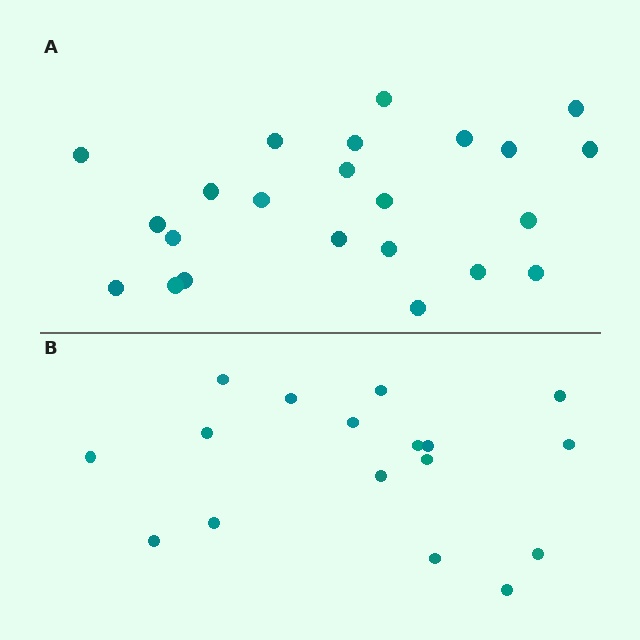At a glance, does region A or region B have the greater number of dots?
Region A (the top region) has more dots.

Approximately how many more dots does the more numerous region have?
Region A has about 6 more dots than region B.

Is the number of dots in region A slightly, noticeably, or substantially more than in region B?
Region A has noticeably more, but not dramatically so. The ratio is roughly 1.4 to 1.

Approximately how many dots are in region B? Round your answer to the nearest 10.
About 20 dots. (The exact count is 17, which rounds to 20.)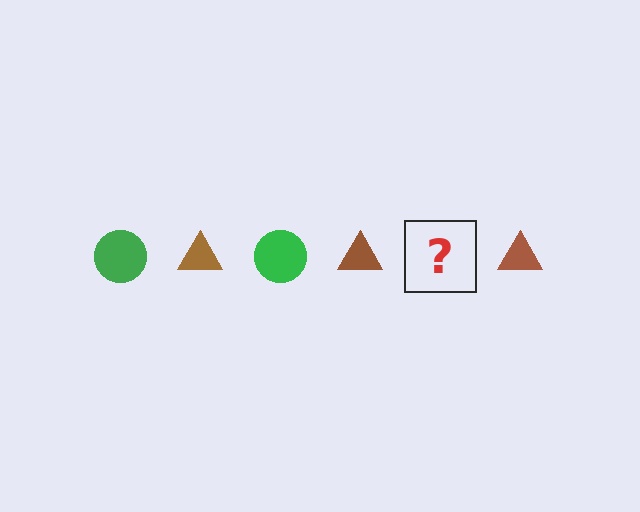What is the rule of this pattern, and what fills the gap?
The rule is that the pattern alternates between green circle and brown triangle. The gap should be filled with a green circle.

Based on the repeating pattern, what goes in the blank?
The blank should be a green circle.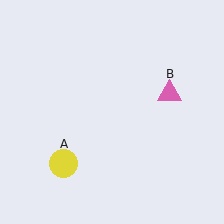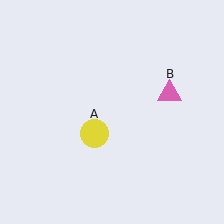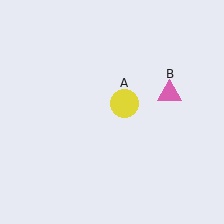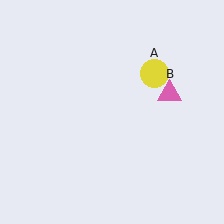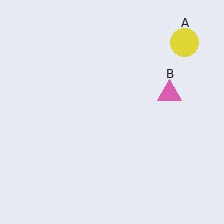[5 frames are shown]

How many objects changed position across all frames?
1 object changed position: yellow circle (object A).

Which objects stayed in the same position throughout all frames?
Pink triangle (object B) remained stationary.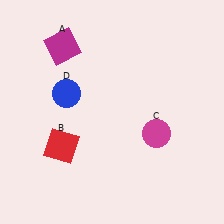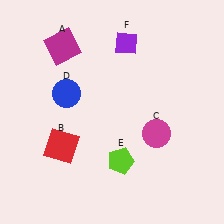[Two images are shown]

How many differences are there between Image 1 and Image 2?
There are 2 differences between the two images.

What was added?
A lime pentagon (E), a purple diamond (F) were added in Image 2.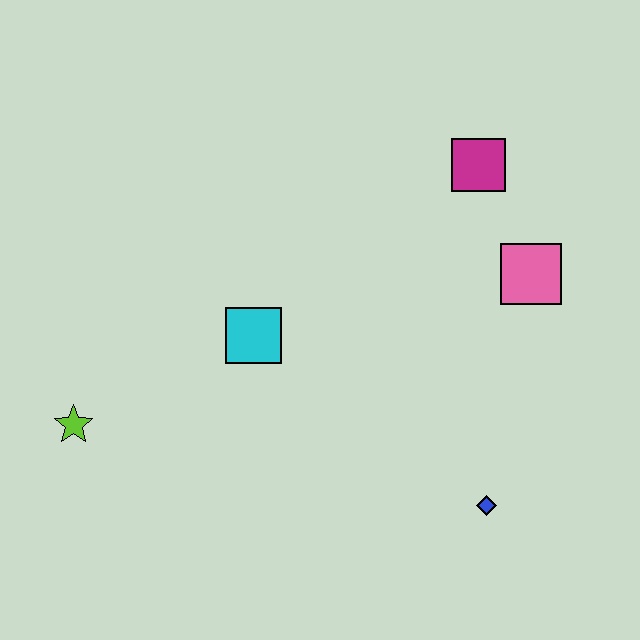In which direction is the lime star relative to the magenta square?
The lime star is to the left of the magenta square.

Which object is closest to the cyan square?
The lime star is closest to the cyan square.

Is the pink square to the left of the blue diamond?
No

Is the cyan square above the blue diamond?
Yes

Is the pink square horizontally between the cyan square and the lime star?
No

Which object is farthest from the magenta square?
The lime star is farthest from the magenta square.